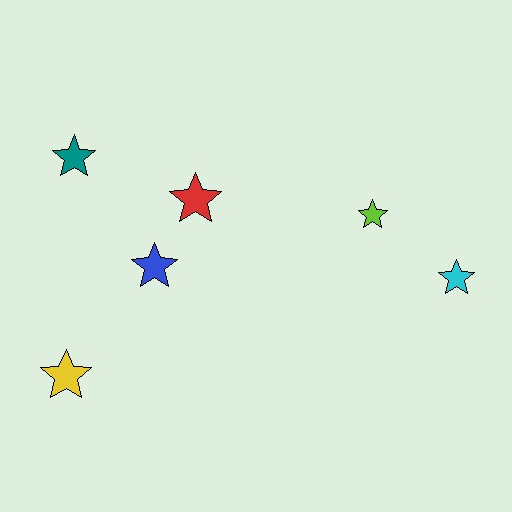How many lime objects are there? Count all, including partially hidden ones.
There is 1 lime object.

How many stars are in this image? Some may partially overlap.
There are 6 stars.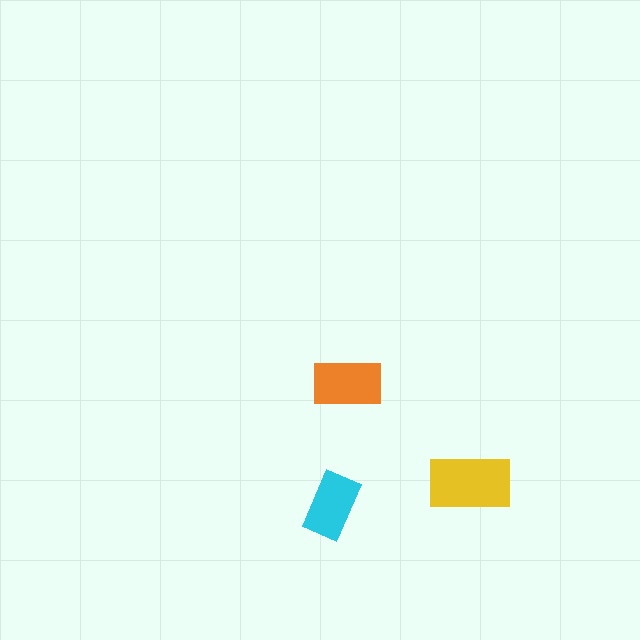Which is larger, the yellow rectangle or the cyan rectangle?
The yellow one.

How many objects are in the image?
There are 3 objects in the image.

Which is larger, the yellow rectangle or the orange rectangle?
The yellow one.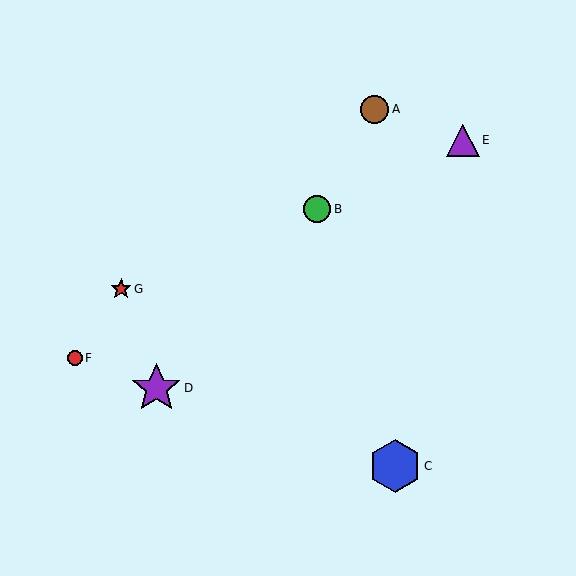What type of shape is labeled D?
Shape D is a purple star.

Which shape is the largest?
The blue hexagon (labeled C) is the largest.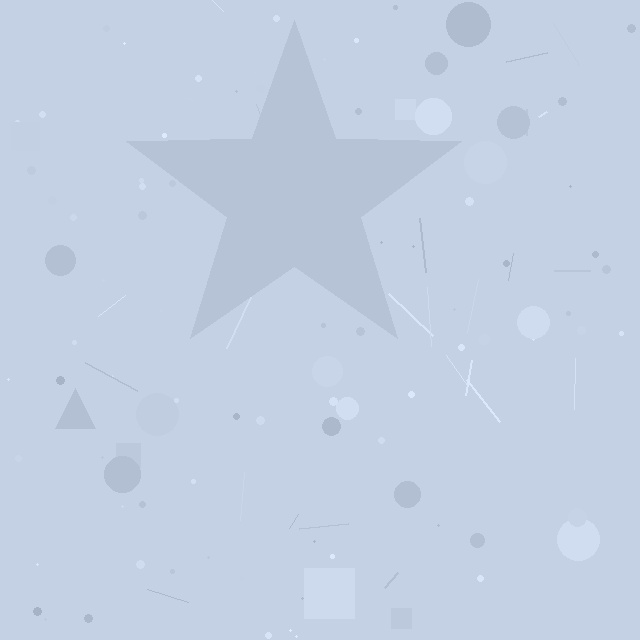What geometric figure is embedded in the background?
A star is embedded in the background.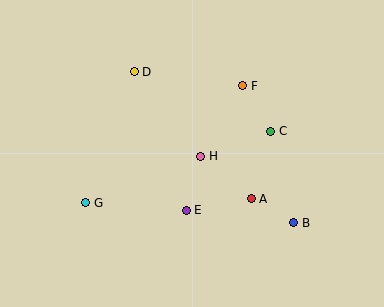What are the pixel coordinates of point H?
Point H is at (201, 156).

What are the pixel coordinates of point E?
Point E is at (186, 210).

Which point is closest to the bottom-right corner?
Point B is closest to the bottom-right corner.